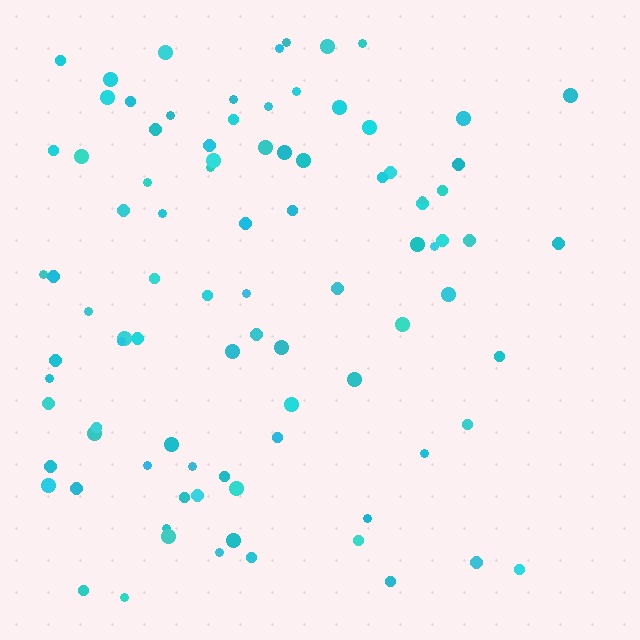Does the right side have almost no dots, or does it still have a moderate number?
Still a moderate number, just noticeably fewer than the left.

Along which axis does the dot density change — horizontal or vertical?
Horizontal.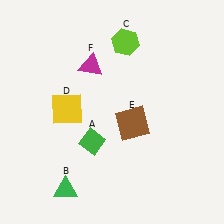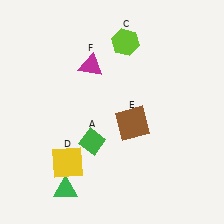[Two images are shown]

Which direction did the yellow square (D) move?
The yellow square (D) moved down.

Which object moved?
The yellow square (D) moved down.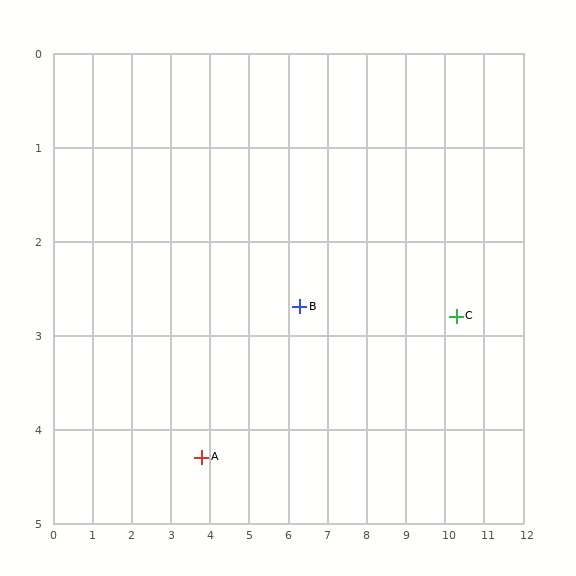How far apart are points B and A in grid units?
Points B and A are about 3.0 grid units apart.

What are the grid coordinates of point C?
Point C is at approximately (10.3, 2.8).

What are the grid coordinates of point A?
Point A is at approximately (3.8, 4.3).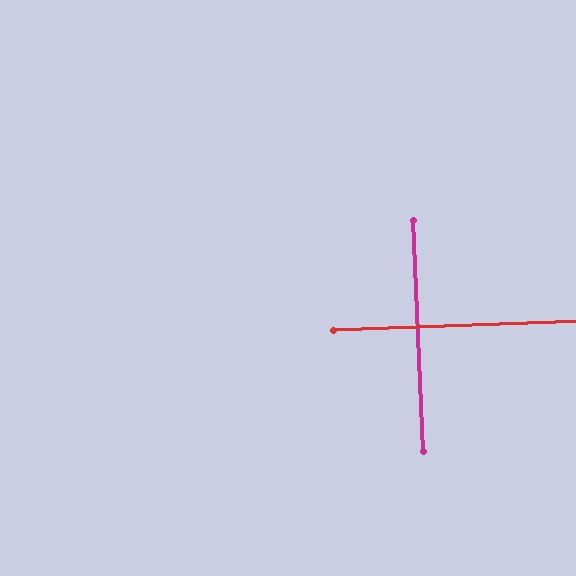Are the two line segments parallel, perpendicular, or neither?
Perpendicular — they meet at approximately 90°.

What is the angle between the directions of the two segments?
Approximately 90 degrees.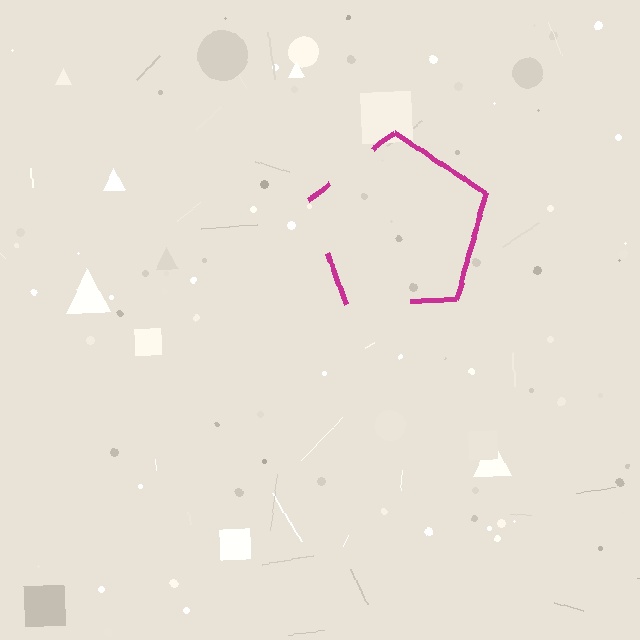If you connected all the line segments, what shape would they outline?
They would outline a pentagon.